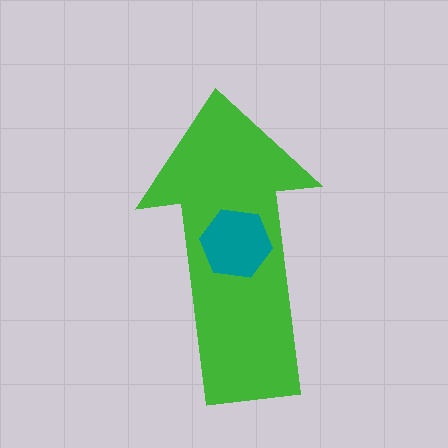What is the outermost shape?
The green arrow.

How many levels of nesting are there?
2.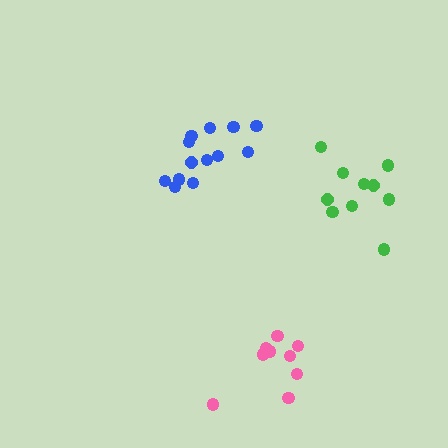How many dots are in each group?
Group 1: 13 dots, Group 2: 9 dots, Group 3: 10 dots (32 total).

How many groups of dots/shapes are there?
There are 3 groups.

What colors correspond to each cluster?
The clusters are colored: blue, pink, green.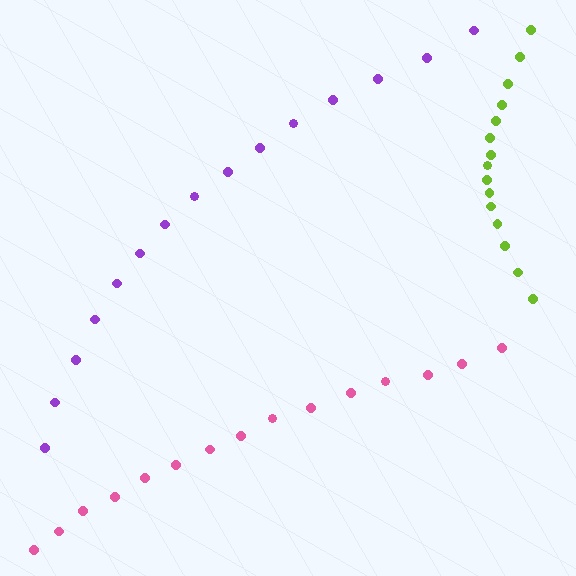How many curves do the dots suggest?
There are 3 distinct paths.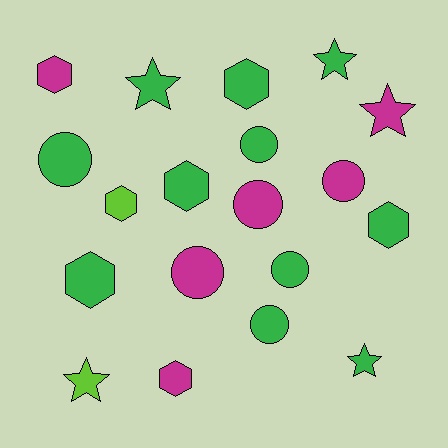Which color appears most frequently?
Green, with 11 objects.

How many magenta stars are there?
There is 1 magenta star.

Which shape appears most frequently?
Circle, with 7 objects.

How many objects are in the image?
There are 19 objects.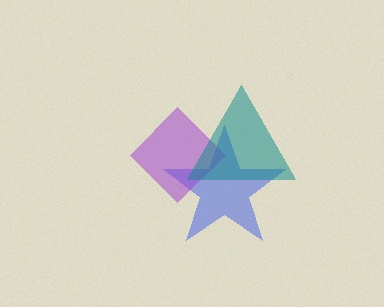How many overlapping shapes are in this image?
There are 3 overlapping shapes in the image.